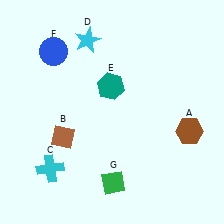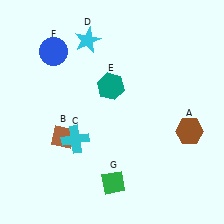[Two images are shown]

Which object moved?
The cyan cross (C) moved up.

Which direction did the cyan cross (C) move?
The cyan cross (C) moved up.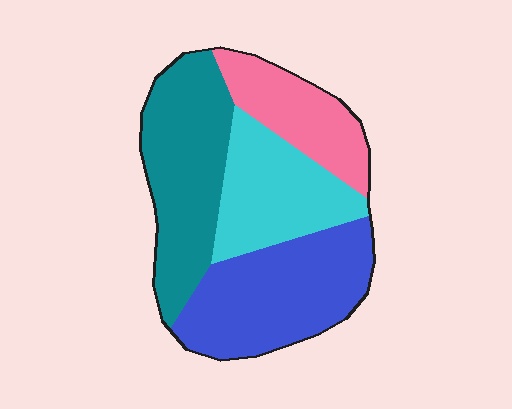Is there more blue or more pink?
Blue.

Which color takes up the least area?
Pink, at roughly 15%.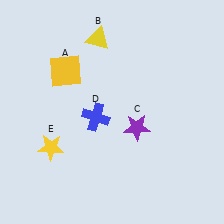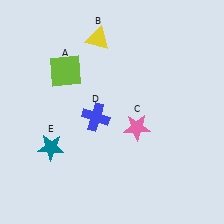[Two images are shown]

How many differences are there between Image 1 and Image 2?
There are 3 differences between the two images.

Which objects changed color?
A changed from yellow to lime. C changed from purple to pink. E changed from yellow to teal.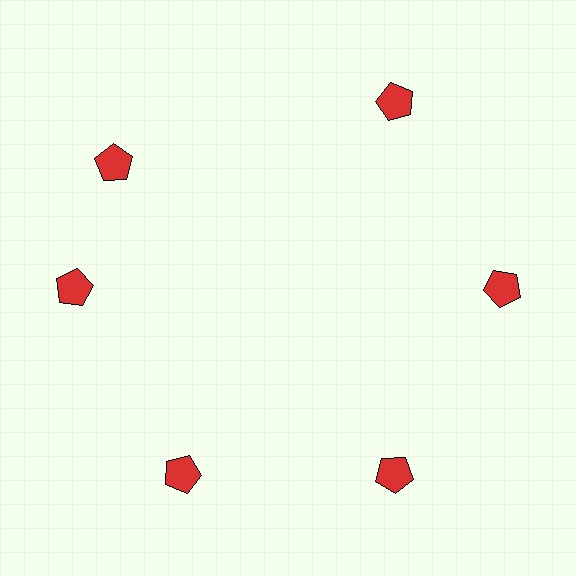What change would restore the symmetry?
The symmetry would be restored by rotating it back into even spacing with its neighbors so that all 6 pentagons sit at equal angles and equal distance from the center.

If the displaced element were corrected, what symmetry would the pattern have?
It would have 6-fold rotational symmetry — the pattern would map onto itself every 60 degrees.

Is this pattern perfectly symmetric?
No. The 6 red pentagons are arranged in a ring, but one element near the 11 o'clock position is rotated out of alignment along the ring, breaking the 6-fold rotational symmetry.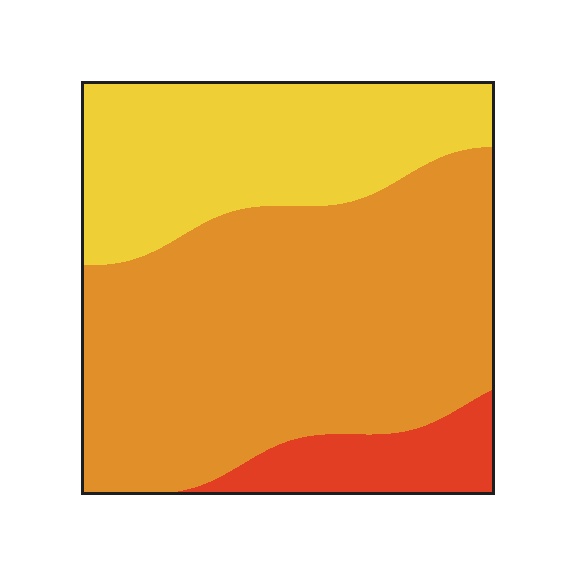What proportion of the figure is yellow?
Yellow takes up between a quarter and a half of the figure.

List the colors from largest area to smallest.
From largest to smallest: orange, yellow, red.